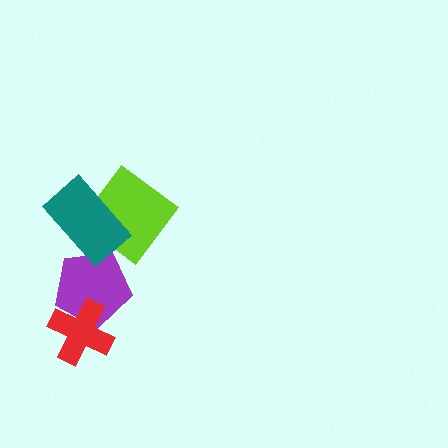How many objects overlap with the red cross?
1 object overlaps with the red cross.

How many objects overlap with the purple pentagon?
3 objects overlap with the purple pentagon.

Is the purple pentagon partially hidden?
Yes, it is partially covered by another shape.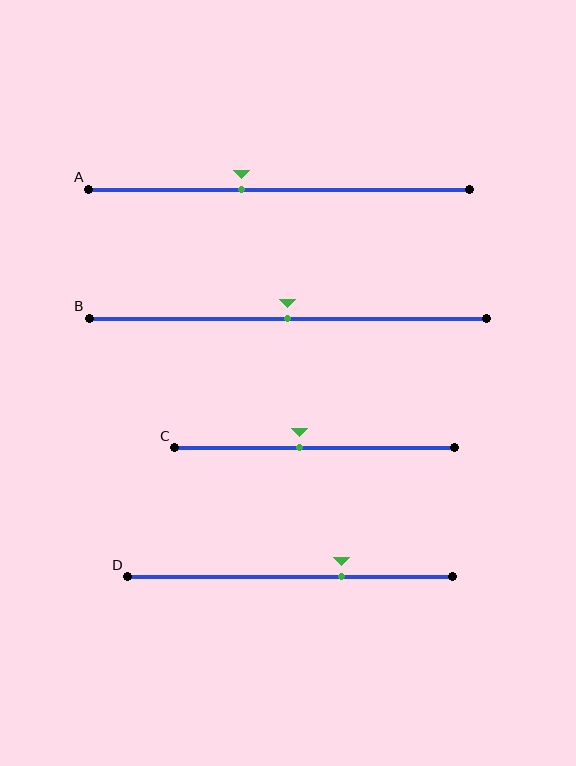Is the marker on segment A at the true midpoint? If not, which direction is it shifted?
No, the marker on segment A is shifted to the left by about 10% of the segment length.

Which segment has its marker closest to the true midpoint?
Segment B has its marker closest to the true midpoint.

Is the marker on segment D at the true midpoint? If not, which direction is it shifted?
No, the marker on segment D is shifted to the right by about 16% of the segment length.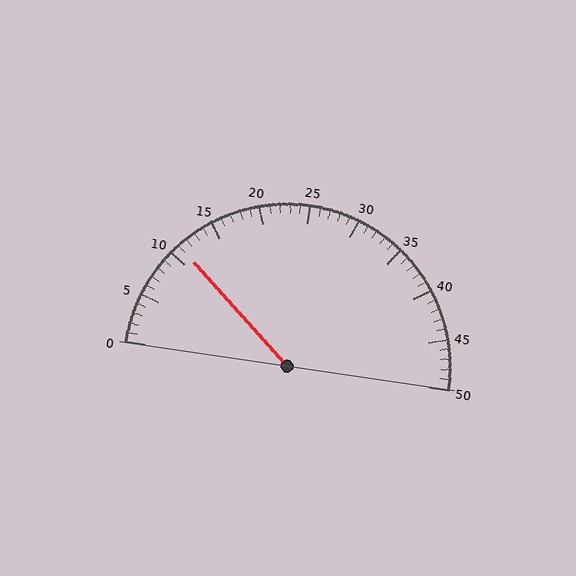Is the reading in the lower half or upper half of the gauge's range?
The reading is in the lower half of the range (0 to 50).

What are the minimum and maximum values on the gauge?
The gauge ranges from 0 to 50.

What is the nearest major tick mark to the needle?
The nearest major tick mark is 10.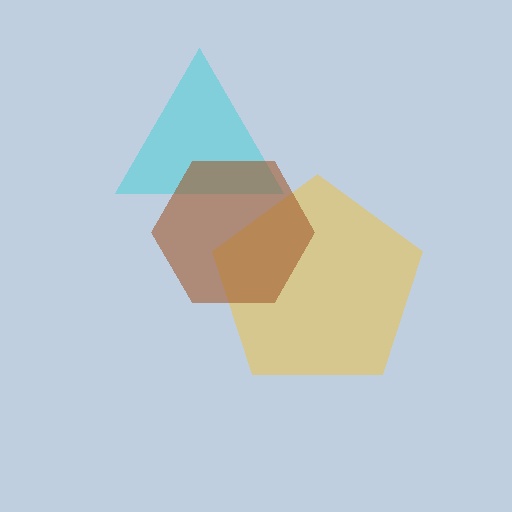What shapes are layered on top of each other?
The layered shapes are: a yellow pentagon, a cyan triangle, a brown hexagon.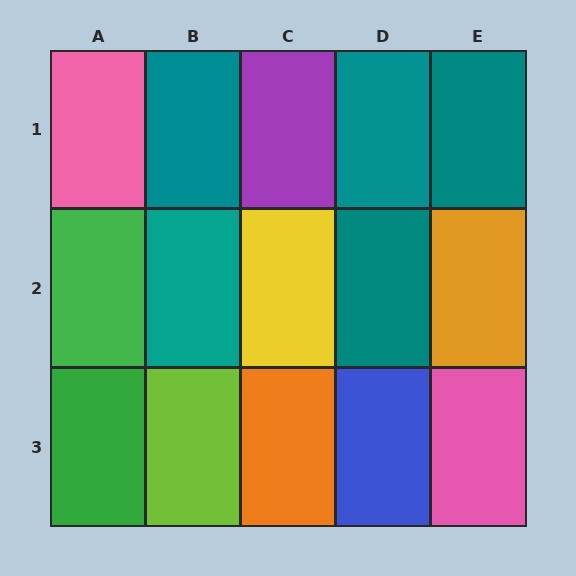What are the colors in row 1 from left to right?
Pink, teal, purple, teal, teal.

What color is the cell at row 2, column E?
Orange.